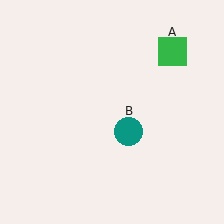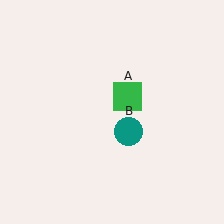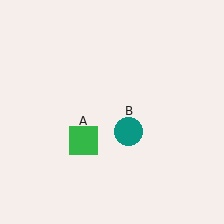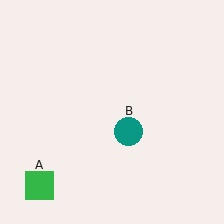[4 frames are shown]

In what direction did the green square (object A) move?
The green square (object A) moved down and to the left.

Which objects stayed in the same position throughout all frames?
Teal circle (object B) remained stationary.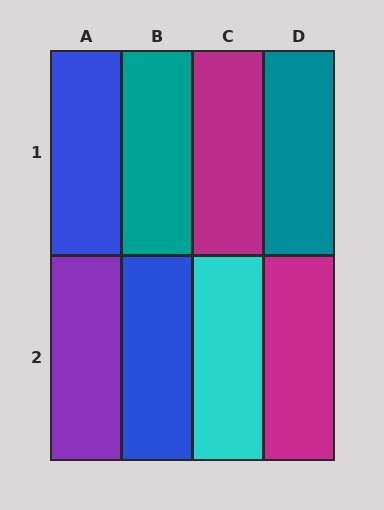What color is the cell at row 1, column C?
Magenta.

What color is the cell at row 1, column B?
Teal.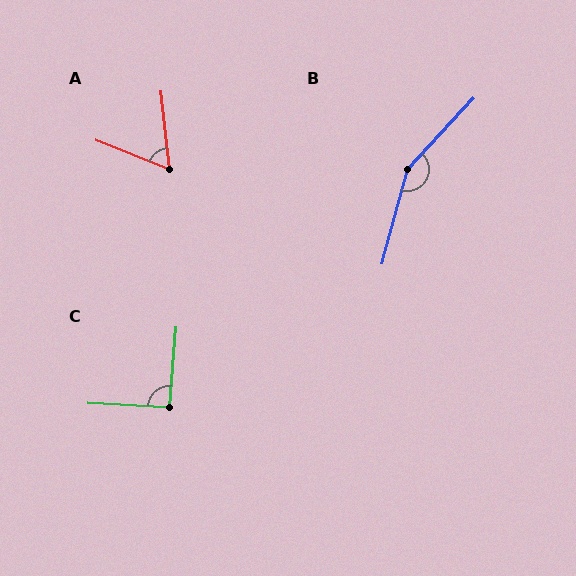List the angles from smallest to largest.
A (62°), C (92°), B (152°).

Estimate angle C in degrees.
Approximately 92 degrees.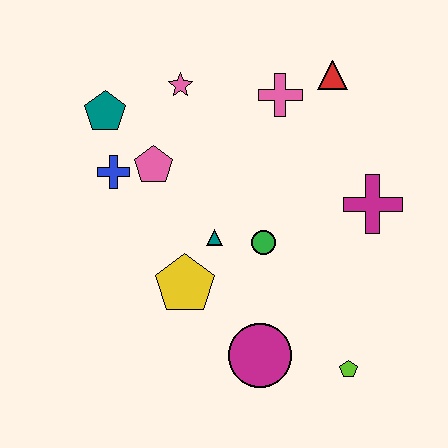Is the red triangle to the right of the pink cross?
Yes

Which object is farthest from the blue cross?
The lime pentagon is farthest from the blue cross.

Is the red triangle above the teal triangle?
Yes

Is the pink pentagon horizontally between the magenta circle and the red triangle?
No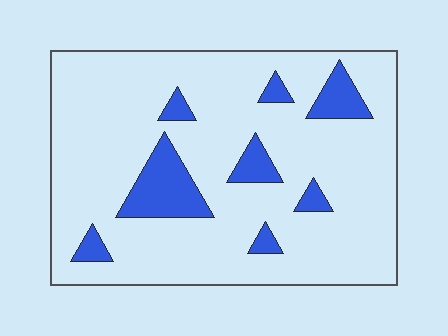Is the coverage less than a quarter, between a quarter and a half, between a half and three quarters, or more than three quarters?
Less than a quarter.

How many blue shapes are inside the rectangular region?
8.